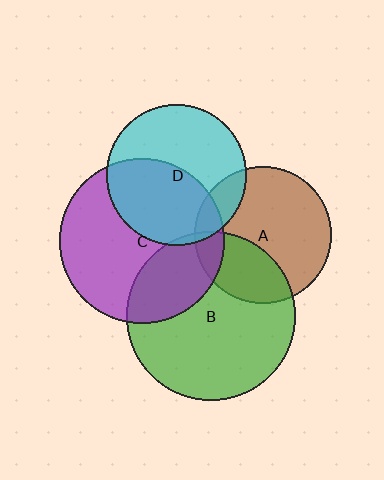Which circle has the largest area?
Circle B (green).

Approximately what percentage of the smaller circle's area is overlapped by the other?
Approximately 5%.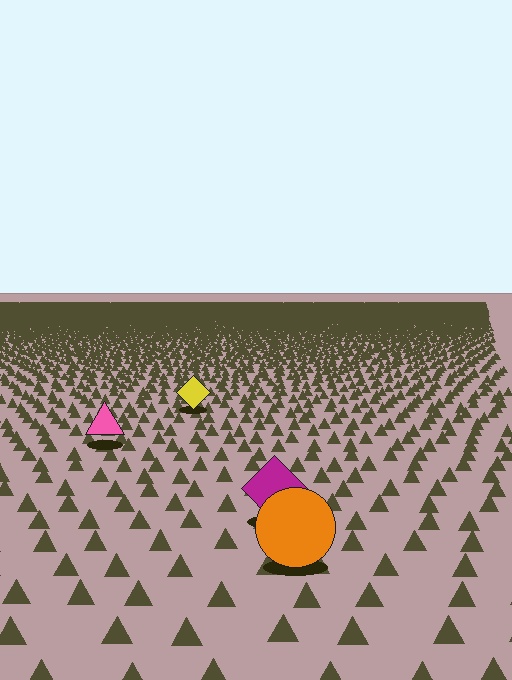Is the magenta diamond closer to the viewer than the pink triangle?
Yes. The magenta diamond is closer — you can tell from the texture gradient: the ground texture is coarser near it.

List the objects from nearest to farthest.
From nearest to farthest: the orange circle, the magenta diamond, the pink triangle, the yellow diamond.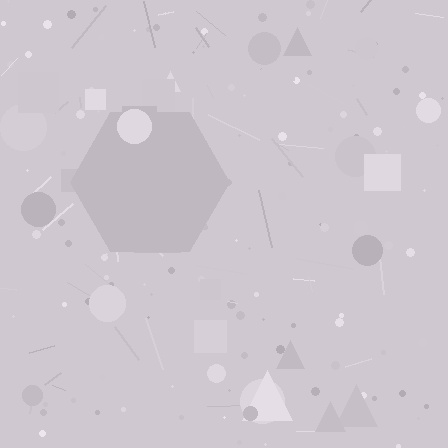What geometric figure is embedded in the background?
A hexagon is embedded in the background.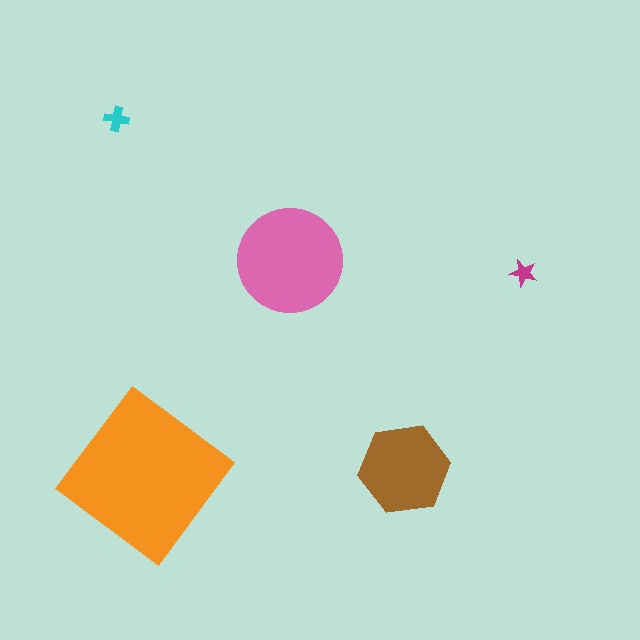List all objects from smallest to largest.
The magenta star, the cyan cross, the brown hexagon, the pink circle, the orange diamond.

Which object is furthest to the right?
The magenta star is rightmost.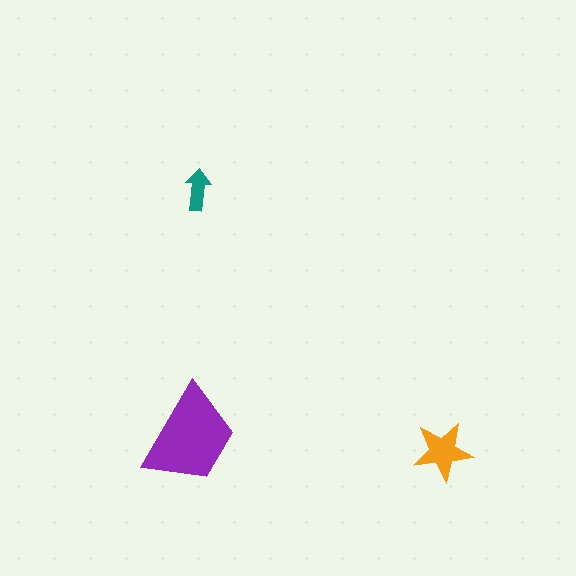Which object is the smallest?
The teal arrow.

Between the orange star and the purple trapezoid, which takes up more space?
The purple trapezoid.